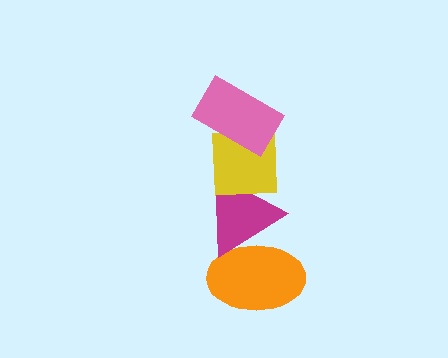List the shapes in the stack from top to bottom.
From top to bottom: the pink rectangle, the yellow square, the magenta triangle, the orange ellipse.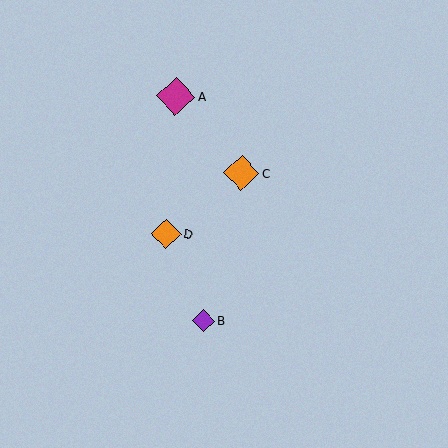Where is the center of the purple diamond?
The center of the purple diamond is at (203, 321).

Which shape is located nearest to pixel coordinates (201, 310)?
The purple diamond (labeled B) at (203, 321) is nearest to that location.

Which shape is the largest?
The magenta diamond (labeled A) is the largest.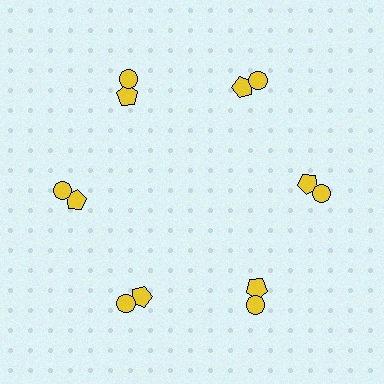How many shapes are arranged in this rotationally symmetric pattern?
There are 12 shapes, arranged in 6 groups of 2.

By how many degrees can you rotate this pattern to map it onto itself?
The pattern maps onto itself every 60 degrees of rotation.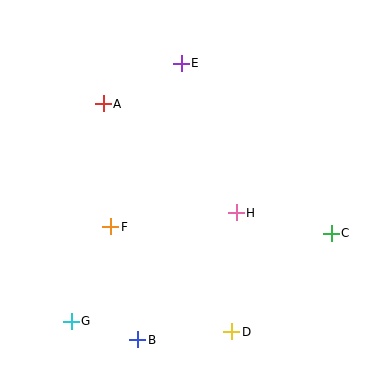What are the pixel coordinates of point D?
Point D is at (232, 332).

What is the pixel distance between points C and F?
The distance between C and F is 221 pixels.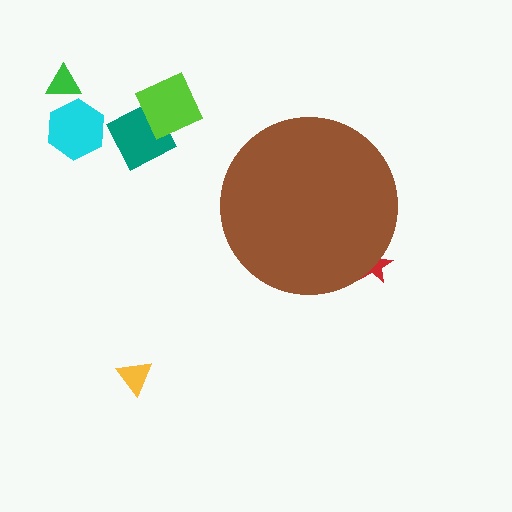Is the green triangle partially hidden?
No, the green triangle is fully visible.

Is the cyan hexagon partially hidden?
No, the cyan hexagon is fully visible.